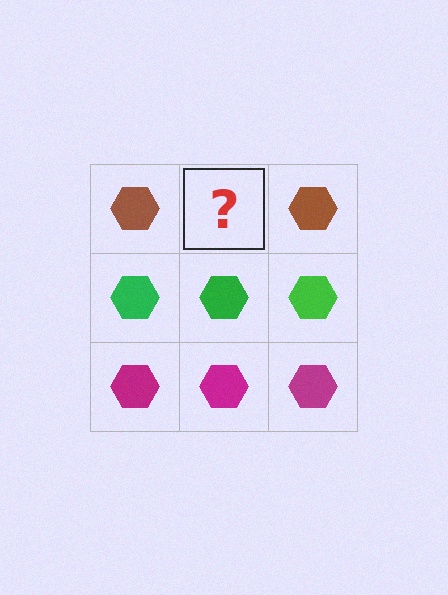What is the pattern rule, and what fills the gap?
The rule is that each row has a consistent color. The gap should be filled with a brown hexagon.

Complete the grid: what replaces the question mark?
The question mark should be replaced with a brown hexagon.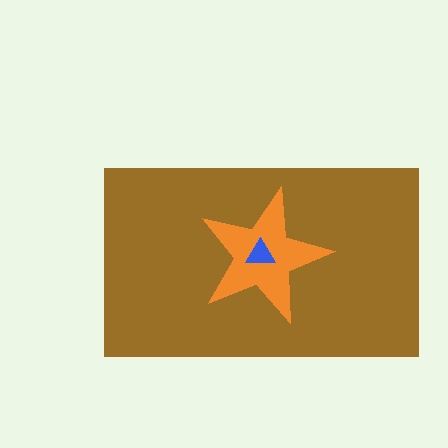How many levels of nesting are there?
3.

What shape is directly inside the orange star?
The blue triangle.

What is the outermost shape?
The brown rectangle.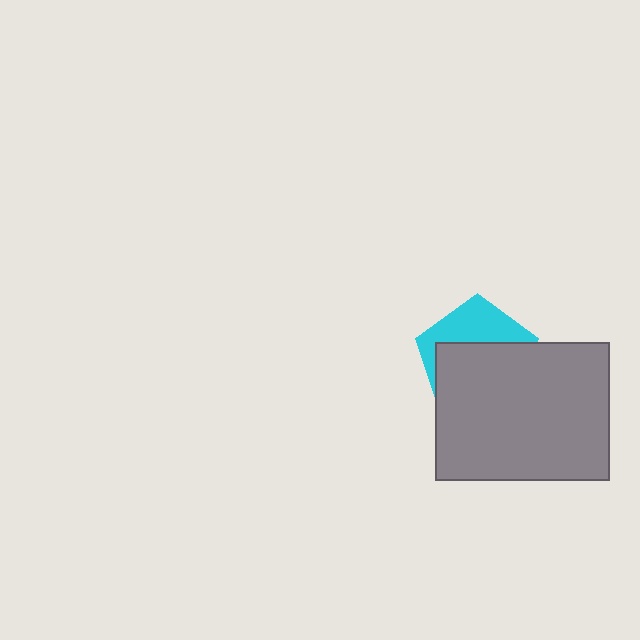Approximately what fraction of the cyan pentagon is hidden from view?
Roughly 63% of the cyan pentagon is hidden behind the gray rectangle.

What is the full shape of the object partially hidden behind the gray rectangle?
The partially hidden object is a cyan pentagon.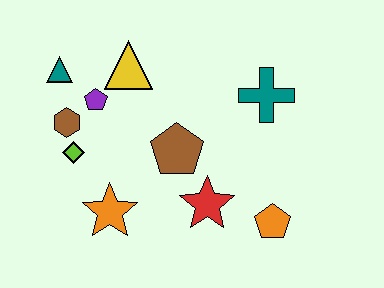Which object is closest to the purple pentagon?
The brown hexagon is closest to the purple pentagon.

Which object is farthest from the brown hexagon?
The orange pentagon is farthest from the brown hexagon.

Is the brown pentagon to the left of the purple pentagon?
No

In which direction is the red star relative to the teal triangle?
The red star is to the right of the teal triangle.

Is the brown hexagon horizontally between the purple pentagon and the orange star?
No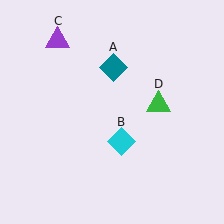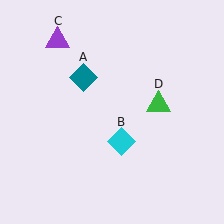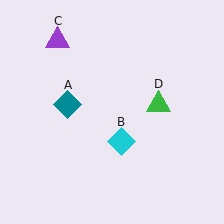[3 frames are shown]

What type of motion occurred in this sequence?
The teal diamond (object A) rotated counterclockwise around the center of the scene.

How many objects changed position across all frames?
1 object changed position: teal diamond (object A).